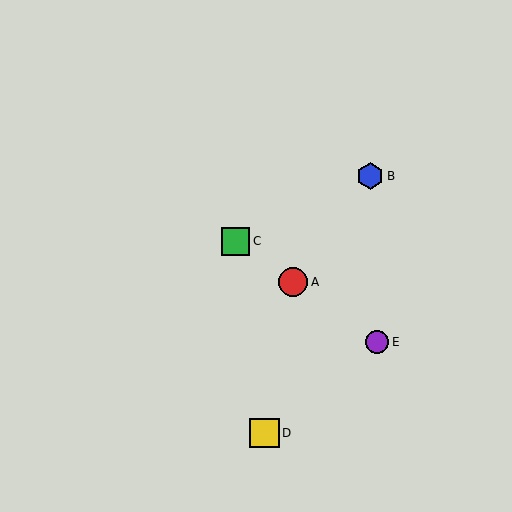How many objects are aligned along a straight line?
3 objects (A, C, E) are aligned along a straight line.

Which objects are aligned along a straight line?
Objects A, C, E are aligned along a straight line.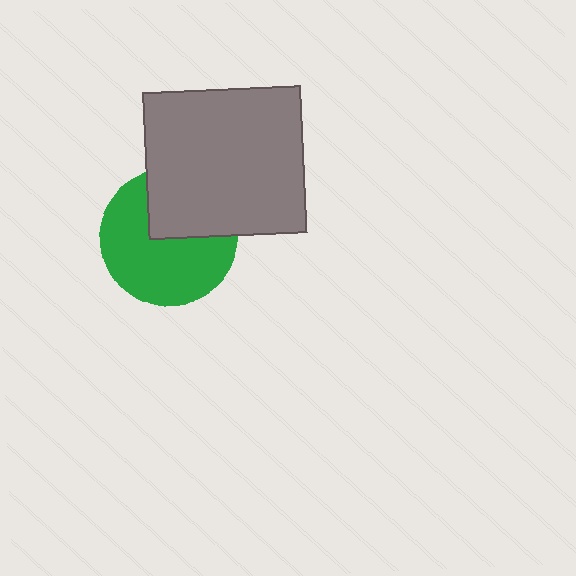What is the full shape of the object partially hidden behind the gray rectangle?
The partially hidden object is a green circle.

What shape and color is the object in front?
The object in front is a gray rectangle.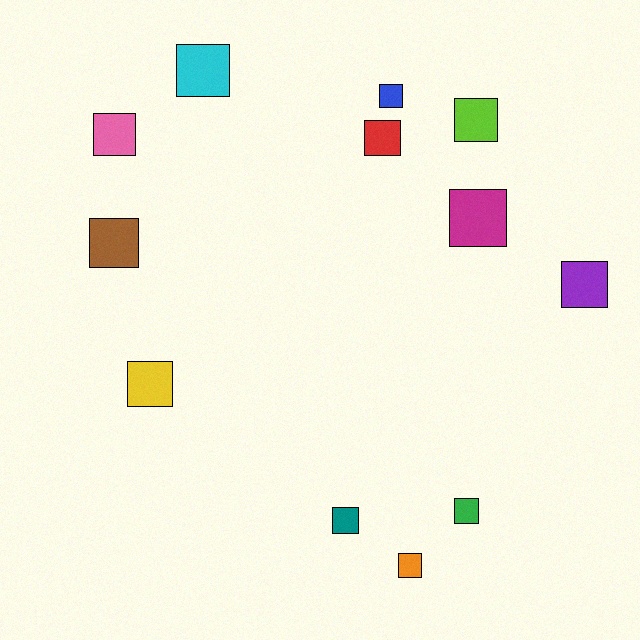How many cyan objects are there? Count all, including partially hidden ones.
There is 1 cyan object.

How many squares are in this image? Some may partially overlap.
There are 12 squares.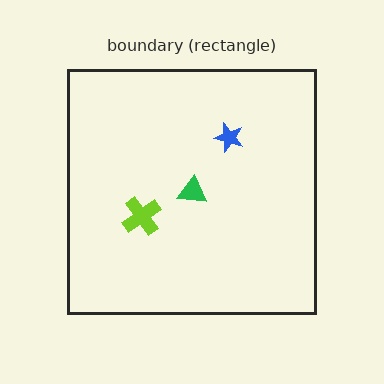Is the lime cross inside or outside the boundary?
Inside.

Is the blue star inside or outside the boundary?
Inside.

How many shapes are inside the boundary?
3 inside, 0 outside.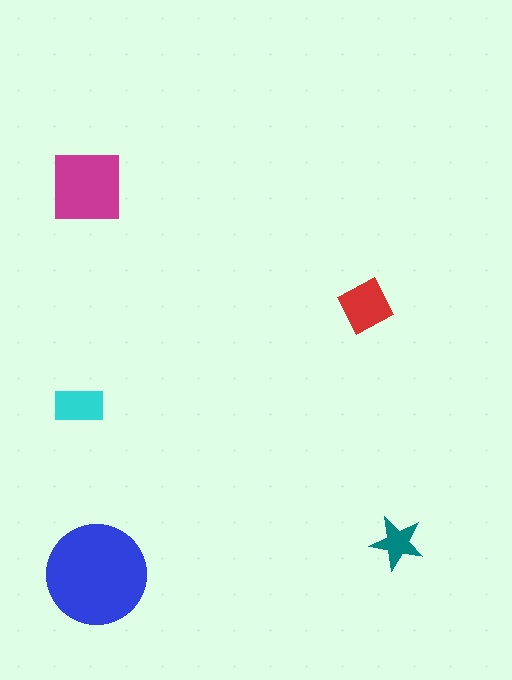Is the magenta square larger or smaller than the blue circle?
Smaller.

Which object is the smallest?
The teal star.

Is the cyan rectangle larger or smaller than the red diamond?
Smaller.